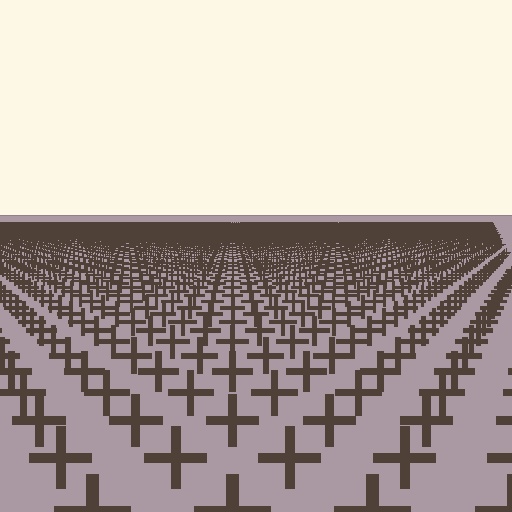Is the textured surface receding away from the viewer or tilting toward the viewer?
The surface is receding away from the viewer. Texture elements get smaller and denser toward the top.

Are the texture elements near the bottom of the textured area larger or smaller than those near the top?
Larger. Near the bottom, elements are closer to the viewer and appear at a bigger on-screen size.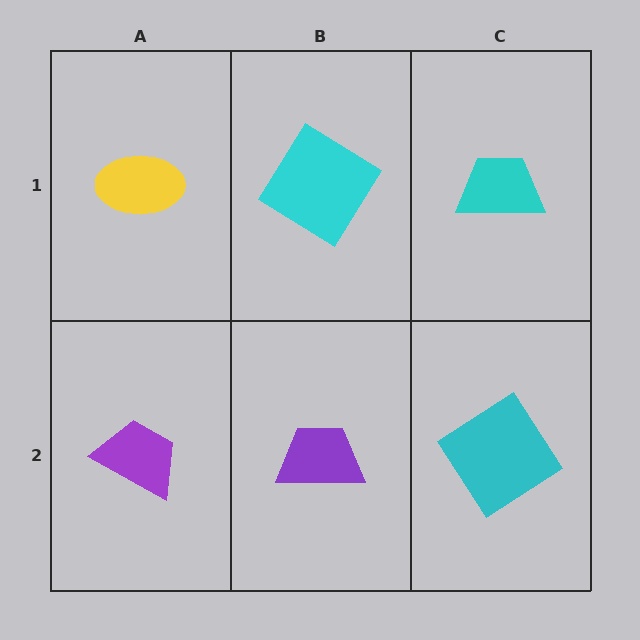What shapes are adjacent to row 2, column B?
A cyan diamond (row 1, column B), a purple trapezoid (row 2, column A), a cyan diamond (row 2, column C).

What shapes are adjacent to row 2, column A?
A yellow ellipse (row 1, column A), a purple trapezoid (row 2, column B).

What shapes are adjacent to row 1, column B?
A purple trapezoid (row 2, column B), a yellow ellipse (row 1, column A), a cyan trapezoid (row 1, column C).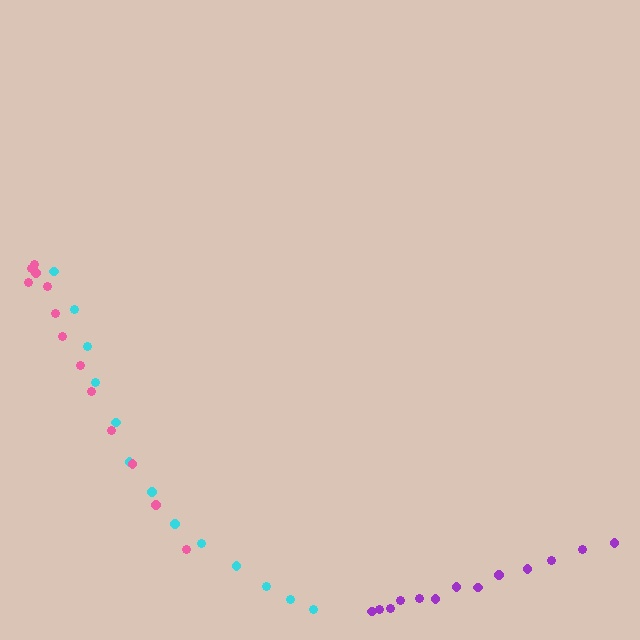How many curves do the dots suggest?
There are 3 distinct paths.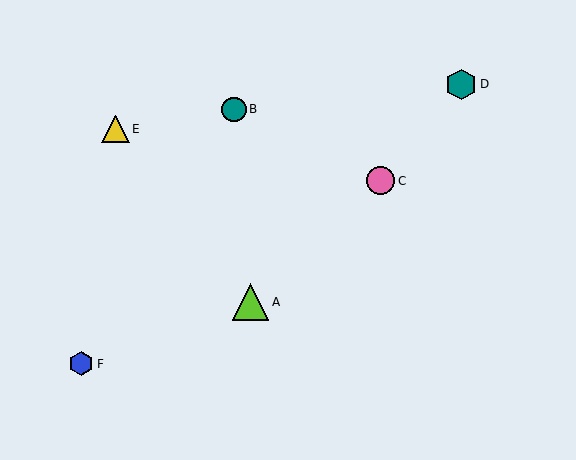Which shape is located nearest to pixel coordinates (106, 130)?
The yellow triangle (labeled E) at (115, 129) is nearest to that location.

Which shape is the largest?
The lime triangle (labeled A) is the largest.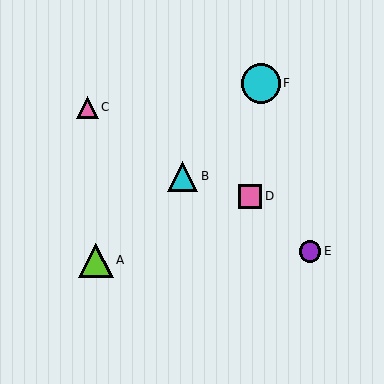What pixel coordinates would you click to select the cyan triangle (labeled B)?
Click at (182, 176) to select the cyan triangle B.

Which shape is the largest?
The cyan circle (labeled F) is the largest.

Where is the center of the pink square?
The center of the pink square is at (250, 196).